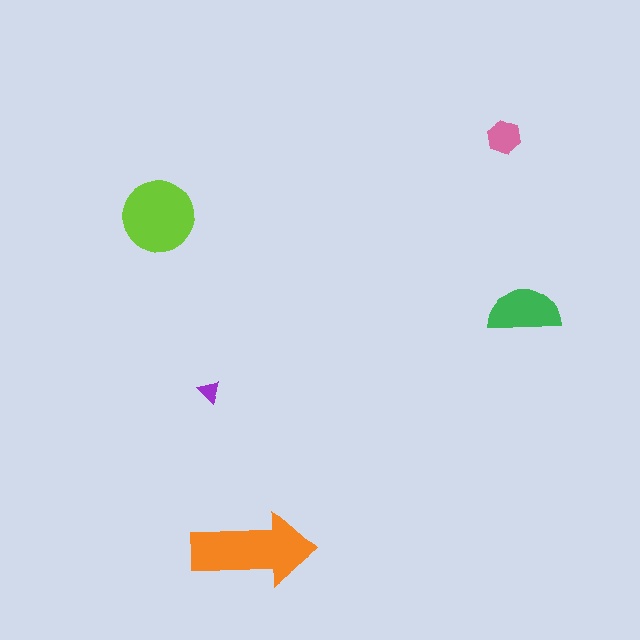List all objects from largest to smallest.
The orange arrow, the lime circle, the green semicircle, the pink hexagon, the purple triangle.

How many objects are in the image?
There are 5 objects in the image.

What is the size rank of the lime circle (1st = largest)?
2nd.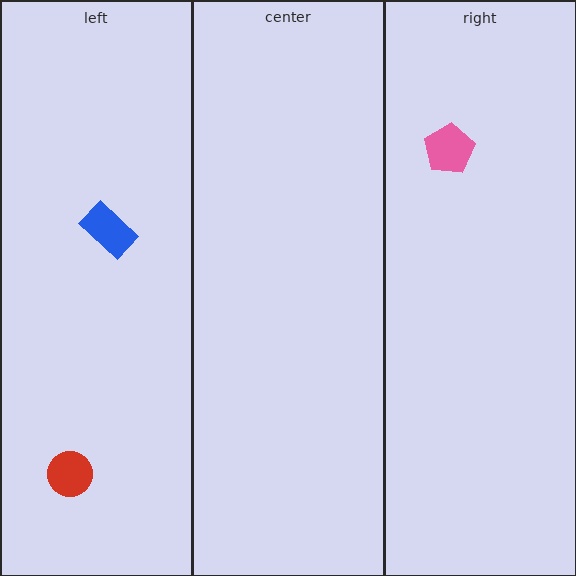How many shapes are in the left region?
2.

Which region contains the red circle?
The left region.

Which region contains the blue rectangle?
The left region.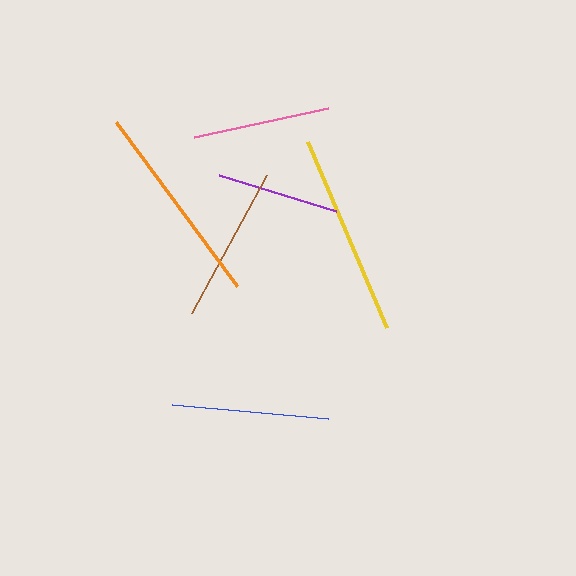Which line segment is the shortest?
The purple line is the shortest at approximately 122 pixels.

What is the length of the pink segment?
The pink segment is approximately 137 pixels long.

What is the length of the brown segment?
The brown segment is approximately 157 pixels long.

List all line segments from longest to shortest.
From longest to shortest: orange, yellow, blue, brown, pink, purple.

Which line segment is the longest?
The orange line is the longest at approximately 204 pixels.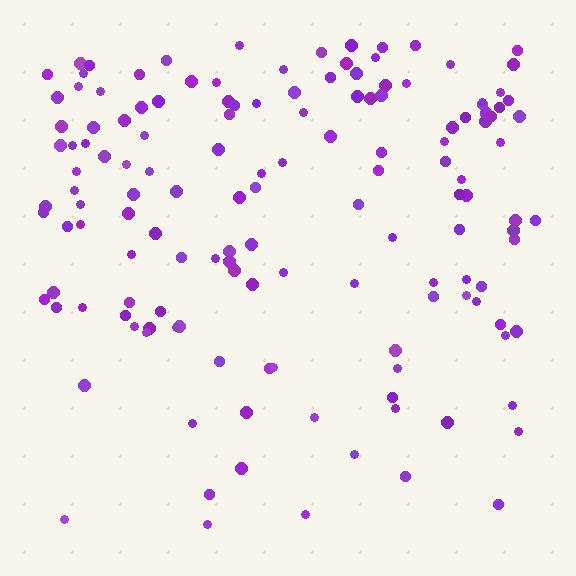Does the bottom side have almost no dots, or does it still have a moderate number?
Still a moderate number, just noticeably fewer than the top.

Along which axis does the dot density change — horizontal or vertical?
Vertical.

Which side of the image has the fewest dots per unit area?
The bottom.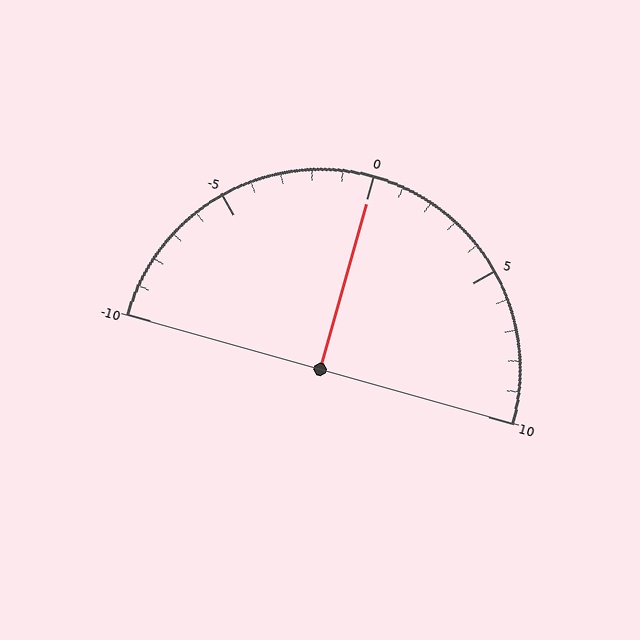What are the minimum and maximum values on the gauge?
The gauge ranges from -10 to 10.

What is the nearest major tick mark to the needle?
The nearest major tick mark is 0.